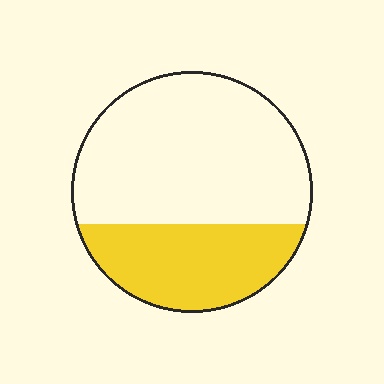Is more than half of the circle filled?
No.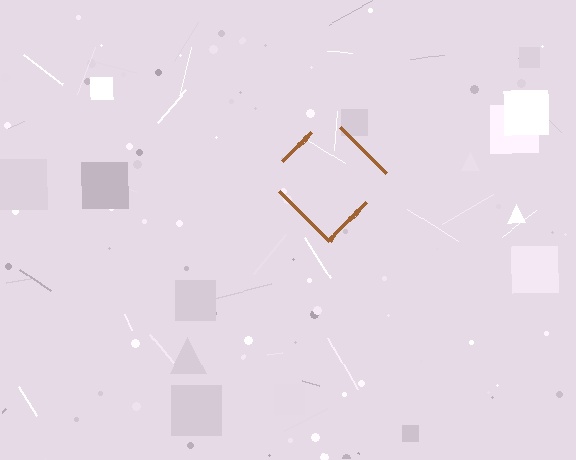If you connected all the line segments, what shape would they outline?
They would outline a diamond.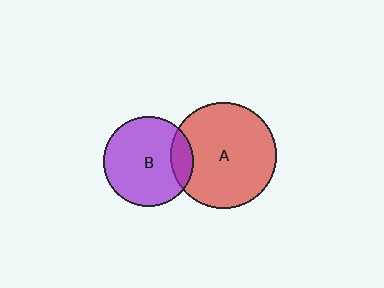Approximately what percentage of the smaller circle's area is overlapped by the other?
Approximately 15%.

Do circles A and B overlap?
Yes.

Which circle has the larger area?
Circle A (red).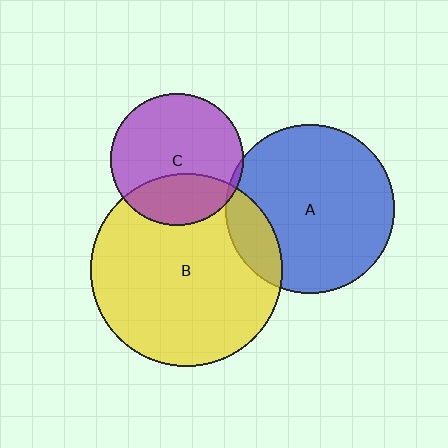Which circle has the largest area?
Circle B (yellow).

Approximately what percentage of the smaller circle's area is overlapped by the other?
Approximately 5%.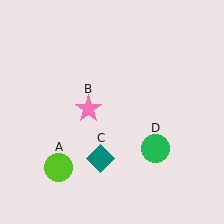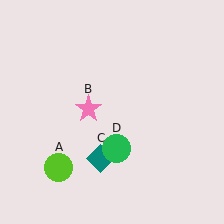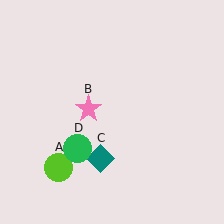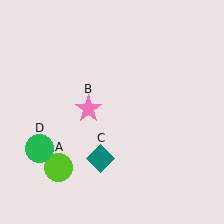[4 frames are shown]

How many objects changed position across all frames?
1 object changed position: green circle (object D).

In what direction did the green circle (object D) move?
The green circle (object D) moved left.